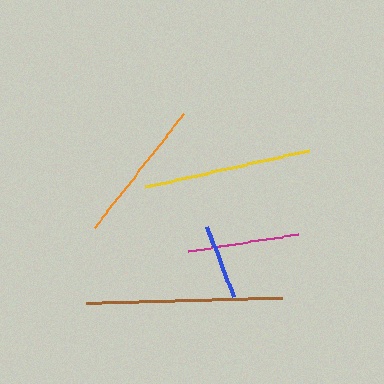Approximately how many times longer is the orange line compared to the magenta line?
The orange line is approximately 1.3 times the length of the magenta line.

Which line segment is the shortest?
The blue line is the shortest at approximately 75 pixels.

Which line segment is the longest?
The brown line is the longest at approximately 196 pixels.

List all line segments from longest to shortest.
From longest to shortest: brown, yellow, orange, magenta, blue.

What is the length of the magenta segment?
The magenta segment is approximately 111 pixels long.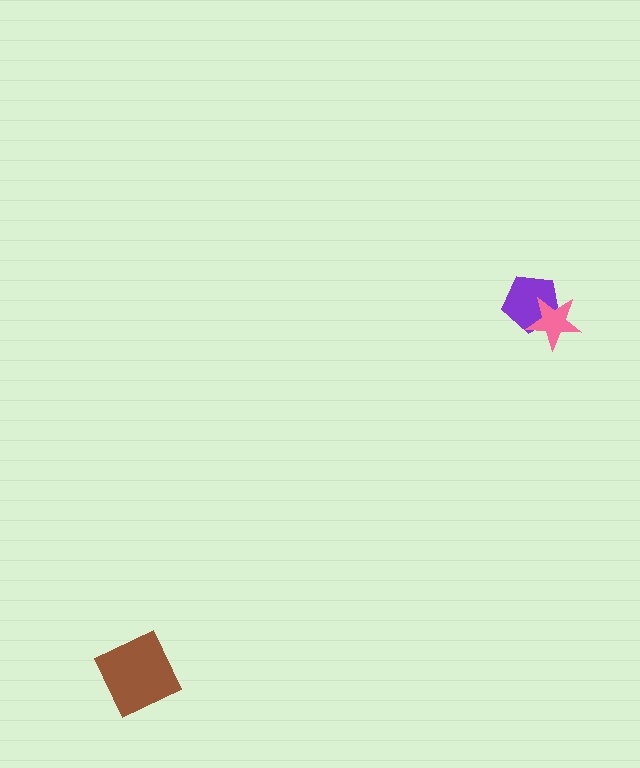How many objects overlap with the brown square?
0 objects overlap with the brown square.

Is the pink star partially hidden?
No, no other shape covers it.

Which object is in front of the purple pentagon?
The pink star is in front of the purple pentagon.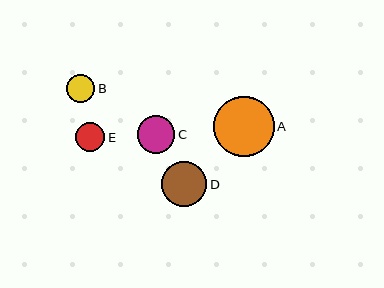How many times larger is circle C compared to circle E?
Circle C is approximately 1.3 times the size of circle E.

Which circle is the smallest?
Circle B is the smallest with a size of approximately 28 pixels.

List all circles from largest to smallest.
From largest to smallest: A, D, C, E, B.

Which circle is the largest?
Circle A is the largest with a size of approximately 60 pixels.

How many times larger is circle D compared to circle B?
Circle D is approximately 1.6 times the size of circle B.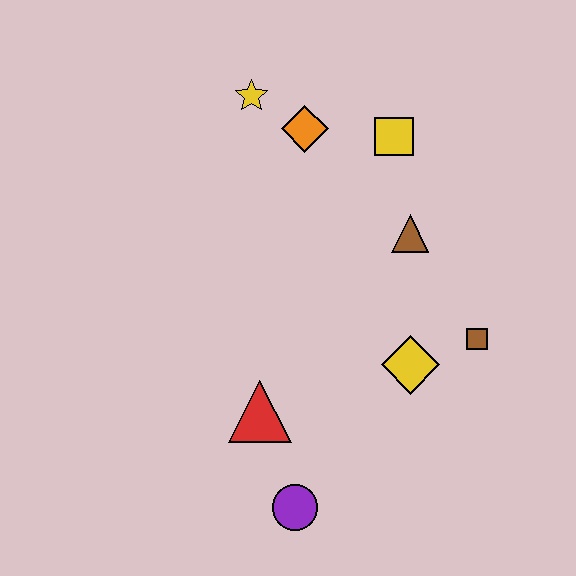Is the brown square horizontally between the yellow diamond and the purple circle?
No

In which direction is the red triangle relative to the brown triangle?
The red triangle is below the brown triangle.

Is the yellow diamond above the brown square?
No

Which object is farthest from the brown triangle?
The purple circle is farthest from the brown triangle.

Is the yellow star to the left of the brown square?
Yes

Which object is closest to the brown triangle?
The yellow square is closest to the brown triangle.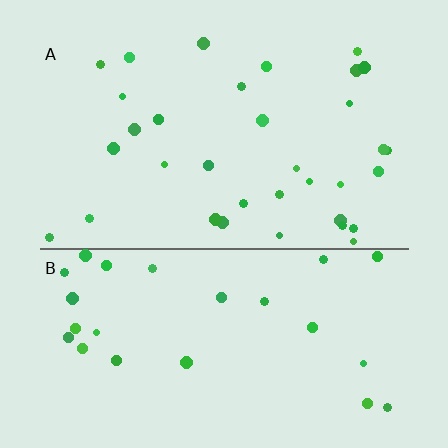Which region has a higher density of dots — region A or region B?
A (the top).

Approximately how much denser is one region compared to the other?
Approximately 1.3× — region A over region B.